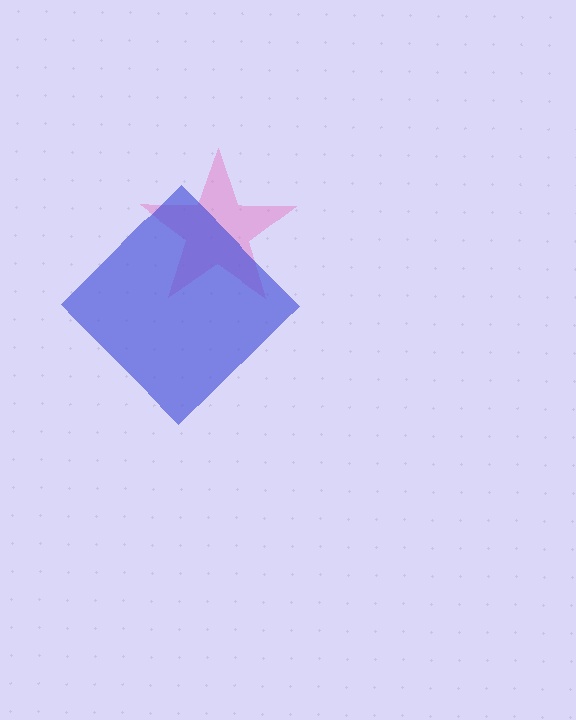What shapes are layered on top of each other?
The layered shapes are: a pink star, a blue diamond.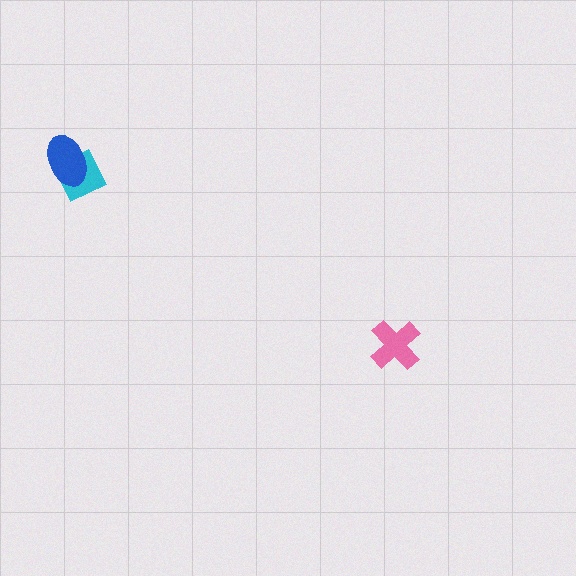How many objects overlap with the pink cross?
0 objects overlap with the pink cross.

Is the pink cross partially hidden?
No, no other shape covers it.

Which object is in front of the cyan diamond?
The blue ellipse is in front of the cyan diamond.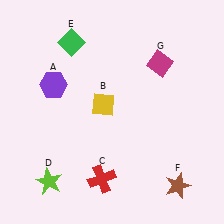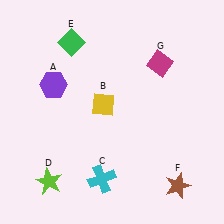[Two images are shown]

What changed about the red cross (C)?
In Image 1, C is red. In Image 2, it changed to cyan.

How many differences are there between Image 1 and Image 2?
There is 1 difference between the two images.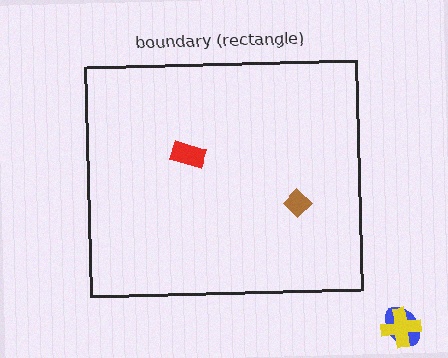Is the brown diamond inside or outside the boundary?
Inside.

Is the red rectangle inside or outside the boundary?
Inside.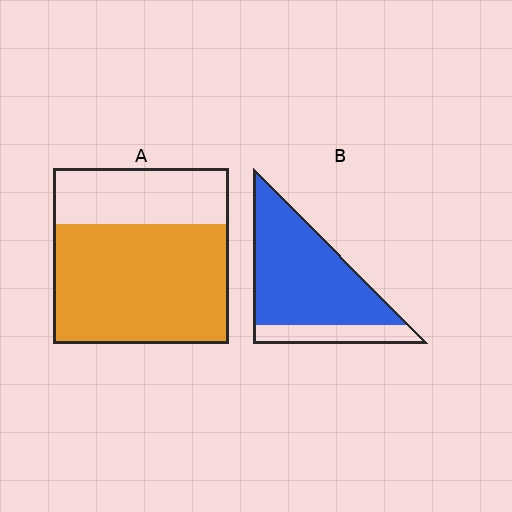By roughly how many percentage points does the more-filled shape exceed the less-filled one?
By roughly 10 percentage points (B over A).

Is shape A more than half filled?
Yes.